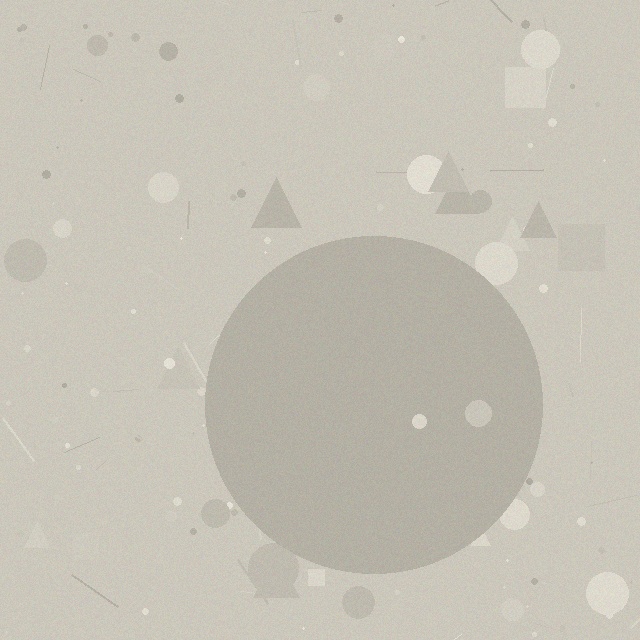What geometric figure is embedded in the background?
A circle is embedded in the background.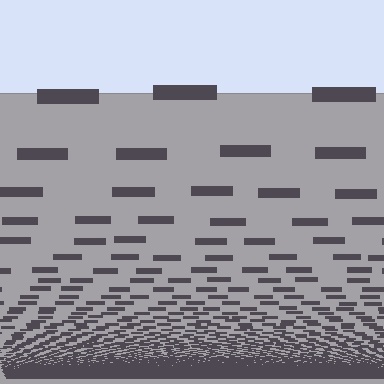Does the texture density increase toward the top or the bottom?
Density increases toward the bottom.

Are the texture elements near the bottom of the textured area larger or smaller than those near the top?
Smaller. The gradient is inverted — elements near the bottom are smaller and denser.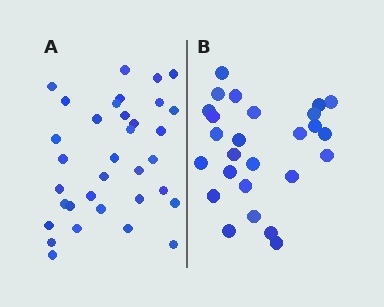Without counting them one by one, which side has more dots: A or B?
Region A (the left region) has more dots.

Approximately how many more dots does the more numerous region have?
Region A has roughly 8 or so more dots than region B.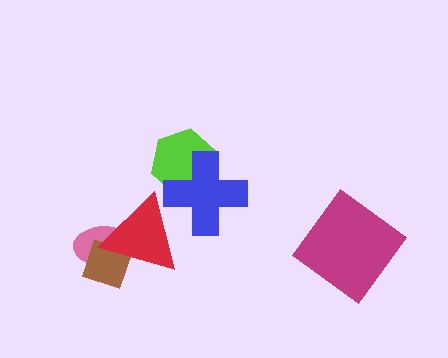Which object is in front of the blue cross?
The red triangle is in front of the blue cross.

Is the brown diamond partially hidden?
Yes, it is partially covered by another shape.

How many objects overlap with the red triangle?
3 objects overlap with the red triangle.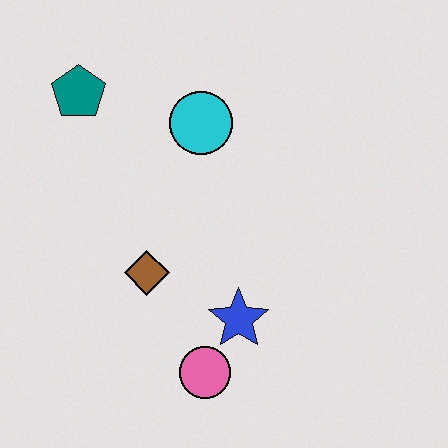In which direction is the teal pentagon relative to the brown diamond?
The teal pentagon is above the brown diamond.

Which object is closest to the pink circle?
The blue star is closest to the pink circle.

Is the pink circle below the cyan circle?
Yes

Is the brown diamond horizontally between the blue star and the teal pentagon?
Yes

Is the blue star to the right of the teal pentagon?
Yes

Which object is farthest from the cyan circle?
The pink circle is farthest from the cyan circle.